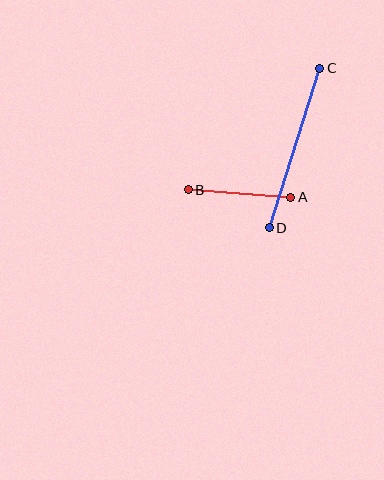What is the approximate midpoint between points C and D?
The midpoint is at approximately (294, 148) pixels.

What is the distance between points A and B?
The distance is approximately 103 pixels.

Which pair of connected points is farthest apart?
Points C and D are farthest apart.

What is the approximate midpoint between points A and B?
The midpoint is at approximately (240, 194) pixels.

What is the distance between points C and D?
The distance is approximately 167 pixels.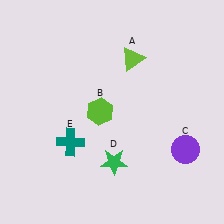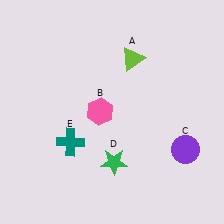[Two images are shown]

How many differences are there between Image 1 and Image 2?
There is 1 difference between the two images.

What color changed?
The hexagon (B) changed from lime in Image 1 to pink in Image 2.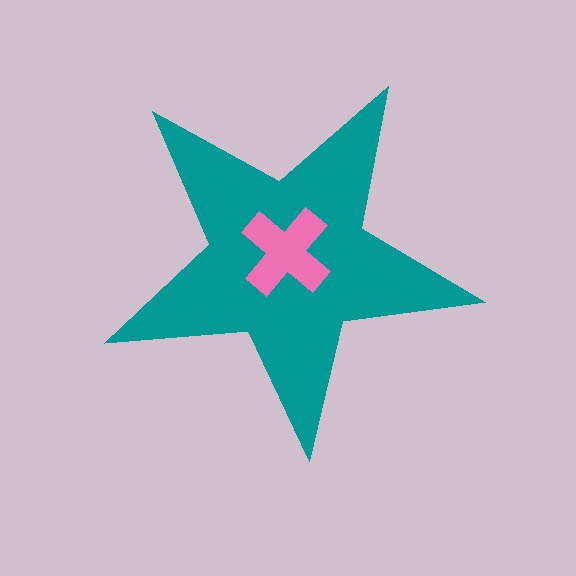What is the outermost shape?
The teal star.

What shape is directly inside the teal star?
The pink cross.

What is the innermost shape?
The pink cross.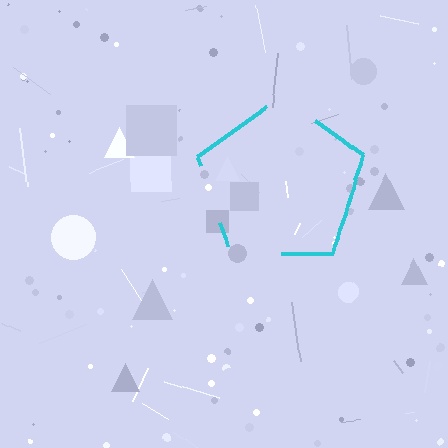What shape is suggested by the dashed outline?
The dashed outline suggests a pentagon.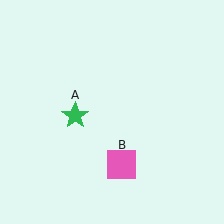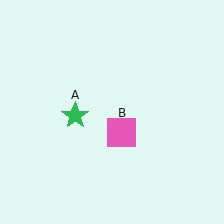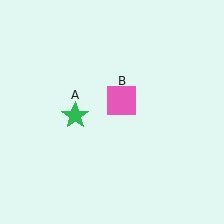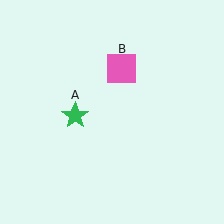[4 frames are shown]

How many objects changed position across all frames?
1 object changed position: pink square (object B).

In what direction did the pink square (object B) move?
The pink square (object B) moved up.